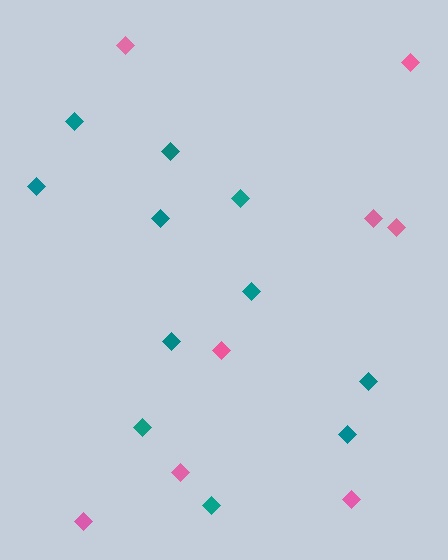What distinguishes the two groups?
There are 2 groups: one group of teal diamonds (11) and one group of pink diamonds (8).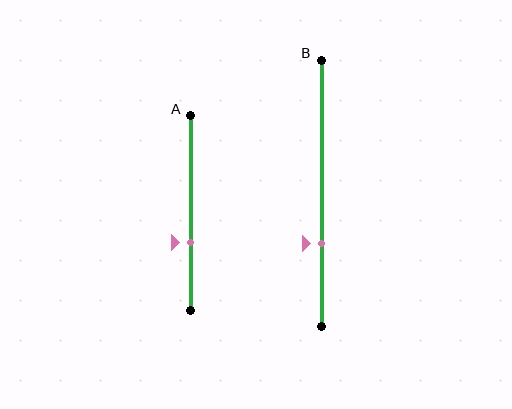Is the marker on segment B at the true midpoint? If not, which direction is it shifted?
No, the marker on segment B is shifted downward by about 19% of the segment length.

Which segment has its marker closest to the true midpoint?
Segment A has its marker closest to the true midpoint.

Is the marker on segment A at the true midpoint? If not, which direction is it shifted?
No, the marker on segment A is shifted downward by about 15% of the segment length.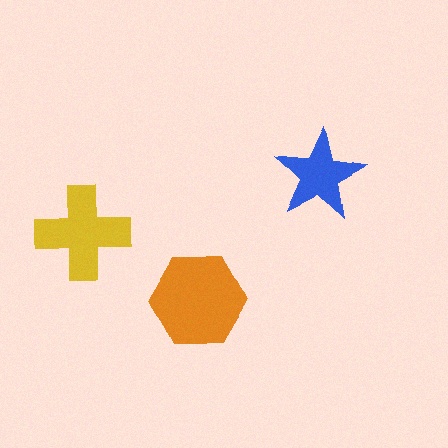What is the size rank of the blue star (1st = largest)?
3rd.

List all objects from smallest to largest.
The blue star, the yellow cross, the orange hexagon.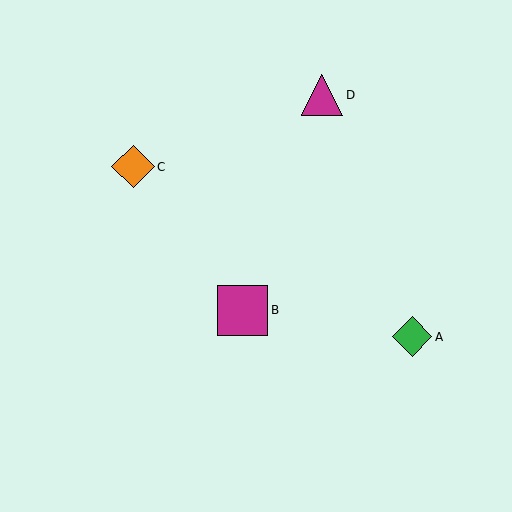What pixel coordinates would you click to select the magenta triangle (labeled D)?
Click at (322, 95) to select the magenta triangle D.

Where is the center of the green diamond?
The center of the green diamond is at (412, 337).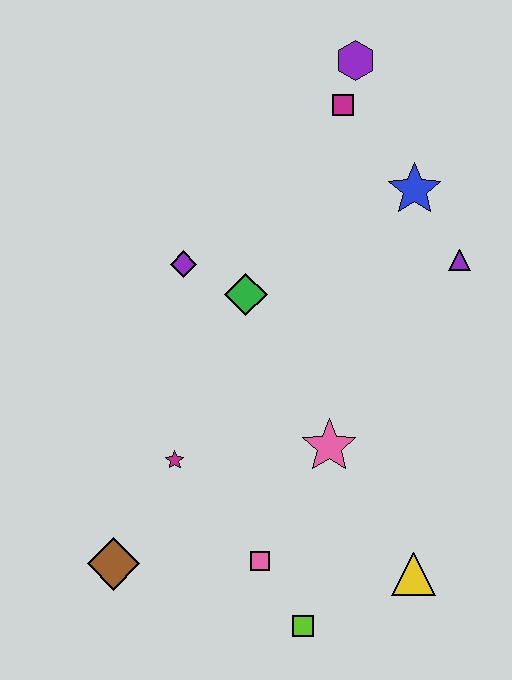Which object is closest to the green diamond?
The purple diamond is closest to the green diamond.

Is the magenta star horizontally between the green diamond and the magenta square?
No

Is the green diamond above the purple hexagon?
No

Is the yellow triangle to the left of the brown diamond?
No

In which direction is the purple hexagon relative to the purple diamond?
The purple hexagon is above the purple diamond.